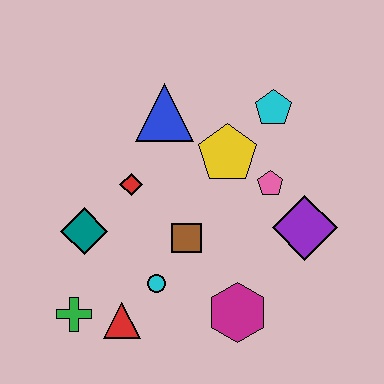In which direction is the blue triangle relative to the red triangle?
The blue triangle is above the red triangle.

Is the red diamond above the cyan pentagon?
No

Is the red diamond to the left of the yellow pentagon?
Yes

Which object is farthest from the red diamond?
The purple diamond is farthest from the red diamond.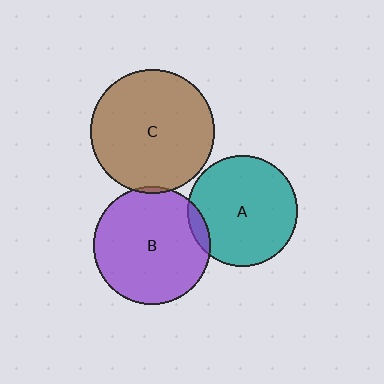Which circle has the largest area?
Circle C (brown).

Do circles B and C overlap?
Yes.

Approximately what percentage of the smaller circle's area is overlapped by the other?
Approximately 5%.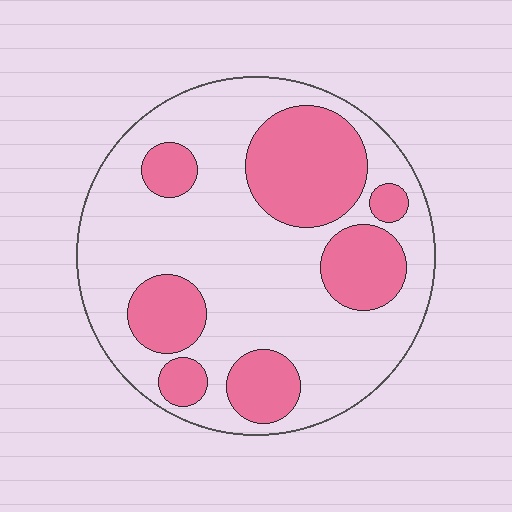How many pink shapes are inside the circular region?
7.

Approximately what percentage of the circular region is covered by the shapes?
Approximately 30%.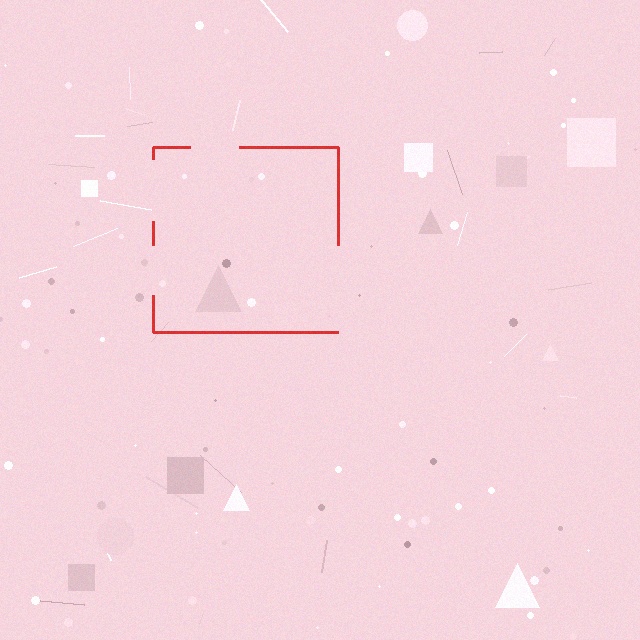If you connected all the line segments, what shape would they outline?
They would outline a square.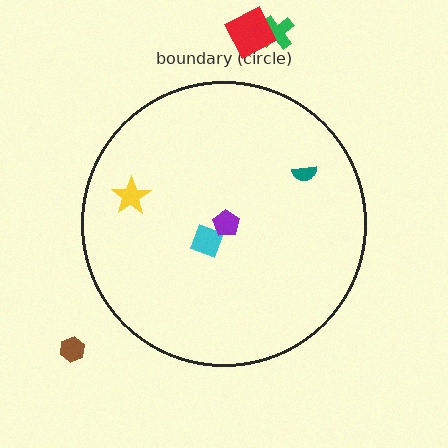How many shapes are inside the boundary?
4 inside, 3 outside.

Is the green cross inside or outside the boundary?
Outside.